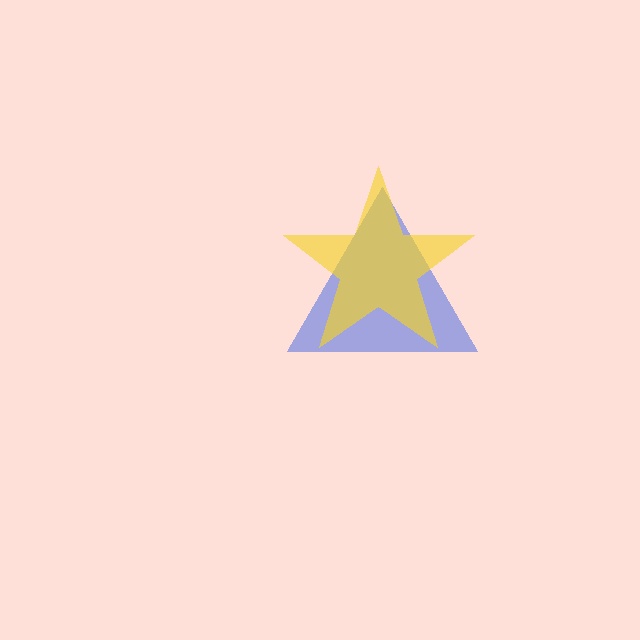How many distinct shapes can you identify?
There are 2 distinct shapes: a blue triangle, a yellow star.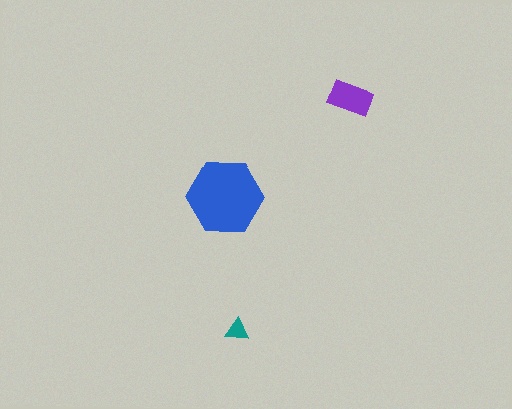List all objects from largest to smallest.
The blue hexagon, the purple rectangle, the teal triangle.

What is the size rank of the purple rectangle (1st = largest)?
2nd.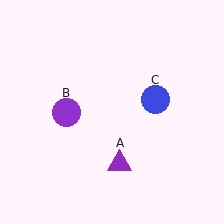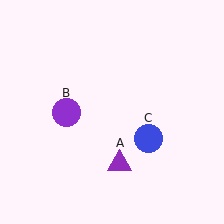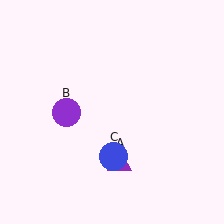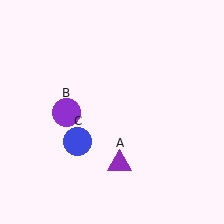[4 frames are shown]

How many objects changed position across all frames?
1 object changed position: blue circle (object C).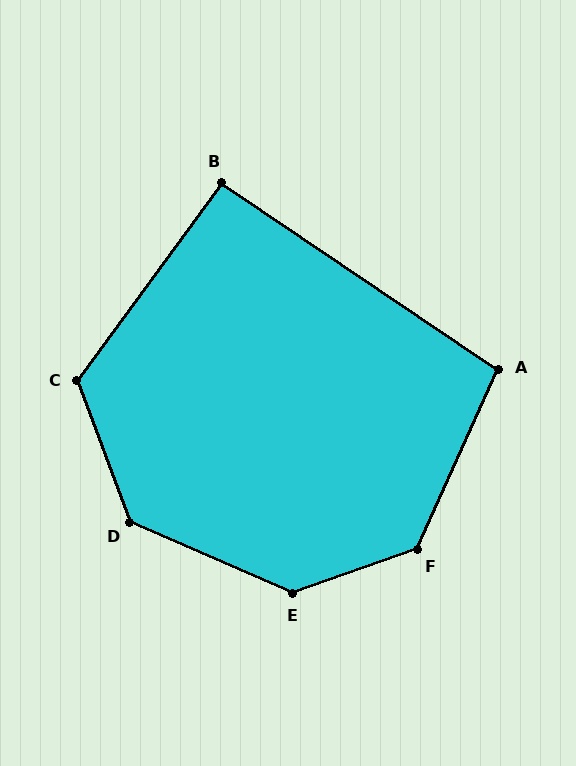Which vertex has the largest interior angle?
E, at approximately 137 degrees.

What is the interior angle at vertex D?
Approximately 134 degrees (obtuse).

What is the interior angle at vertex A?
Approximately 100 degrees (obtuse).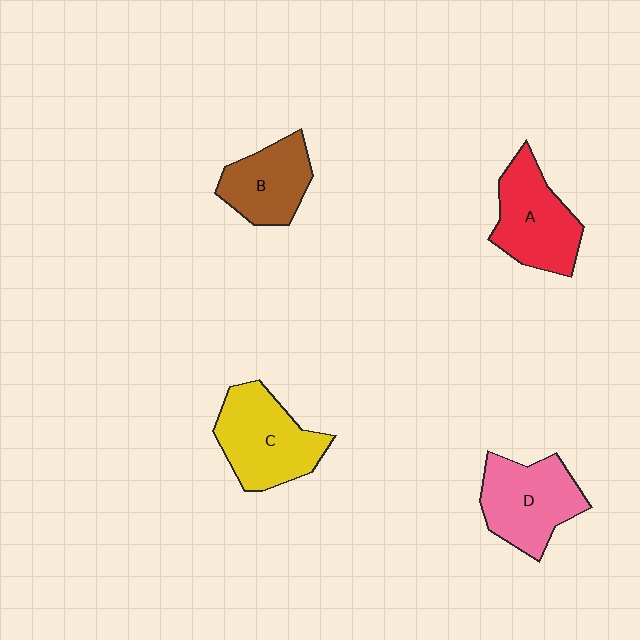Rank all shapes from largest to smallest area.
From largest to smallest: C (yellow), D (pink), A (red), B (brown).